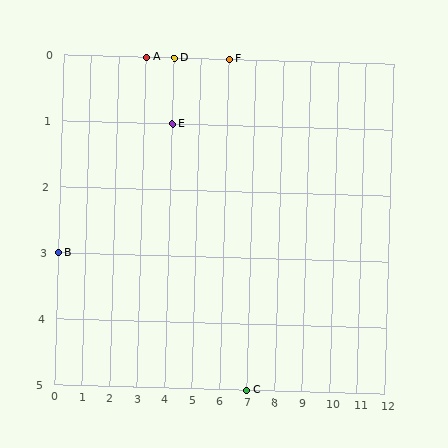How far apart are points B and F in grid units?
Points B and F are 6 columns and 3 rows apart (about 6.7 grid units diagonally).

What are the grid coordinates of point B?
Point B is at grid coordinates (0, 3).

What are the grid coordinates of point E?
Point E is at grid coordinates (4, 1).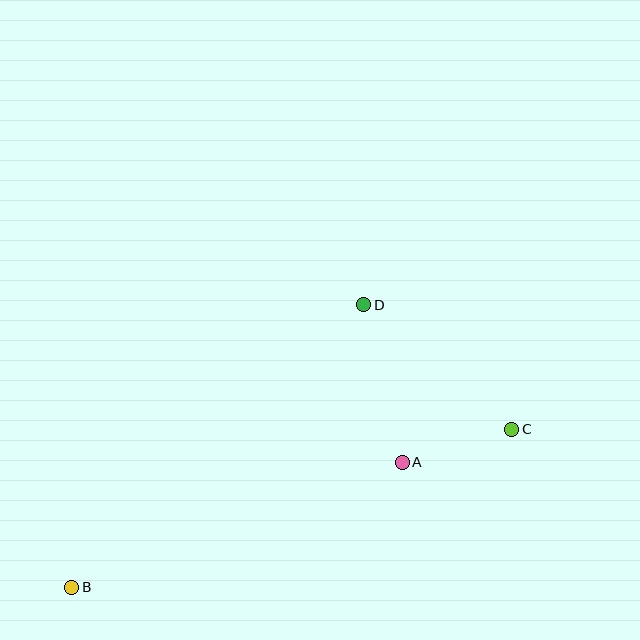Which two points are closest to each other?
Points A and C are closest to each other.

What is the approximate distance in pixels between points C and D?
The distance between C and D is approximately 193 pixels.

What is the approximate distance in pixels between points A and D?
The distance between A and D is approximately 162 pixels.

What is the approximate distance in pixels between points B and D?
The distance between B and D is approximately 407 pixels.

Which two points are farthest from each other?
Points B and C are farthest from each other.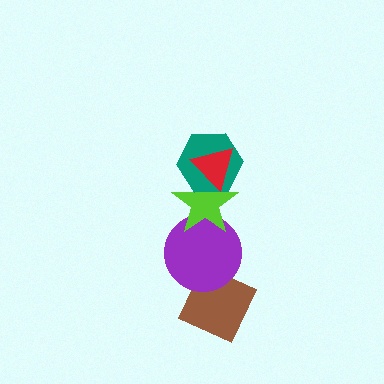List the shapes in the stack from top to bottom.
From top to bottom: the red triangle, the teal hexagon, the lime star, the purple circle, the brown diamond.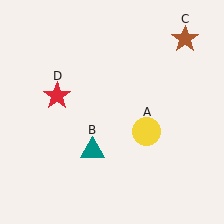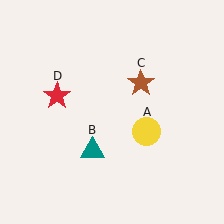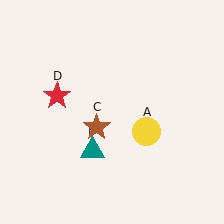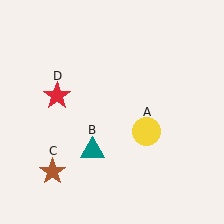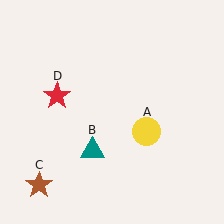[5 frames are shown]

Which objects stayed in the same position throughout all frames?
Yellow circle (object A) and teal triangle (object B) and red star (object D) remained stationary.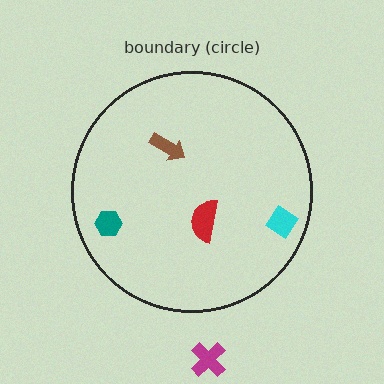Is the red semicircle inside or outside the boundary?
Inside.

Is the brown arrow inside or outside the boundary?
Inside.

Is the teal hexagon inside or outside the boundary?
Inside.